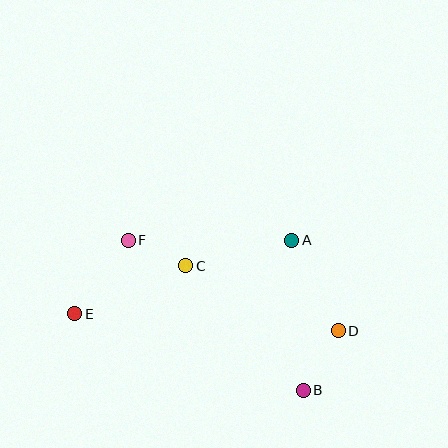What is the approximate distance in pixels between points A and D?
The distance between A and D is approximately 102 pixels.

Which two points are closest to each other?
Points C and F are closest to each other.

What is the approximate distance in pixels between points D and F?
The distance between D and F is approximately 229 pixels.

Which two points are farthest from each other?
Points D and E are farthest from each other.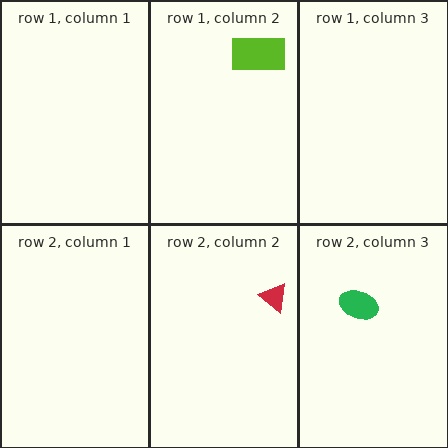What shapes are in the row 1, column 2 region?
The lime rectangle.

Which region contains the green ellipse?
The row 2, column 3 region.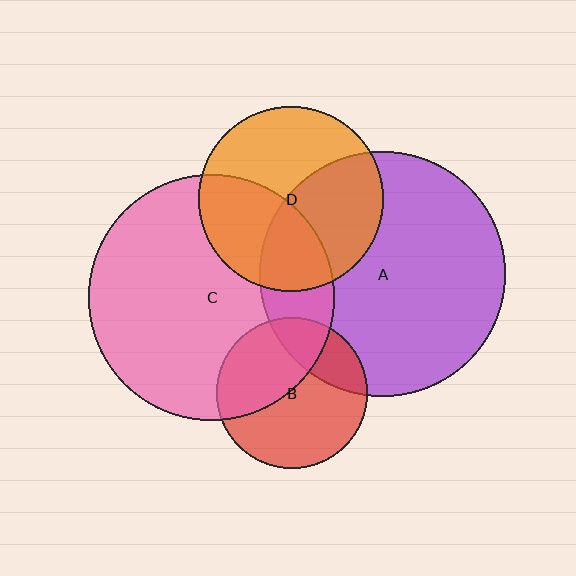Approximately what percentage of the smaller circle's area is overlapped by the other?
Approximately 20%.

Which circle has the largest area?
Circle C (pink).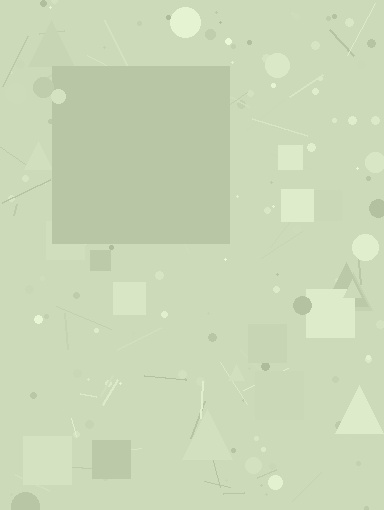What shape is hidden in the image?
A square is hidden in the image.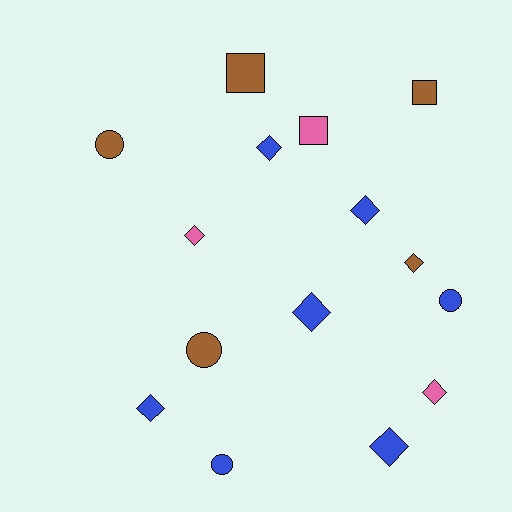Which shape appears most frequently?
Diamond, with 8 objects.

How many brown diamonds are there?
There is 1 brown diamond.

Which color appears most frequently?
Blue, with 7 objects.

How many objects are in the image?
There are 15 objects.